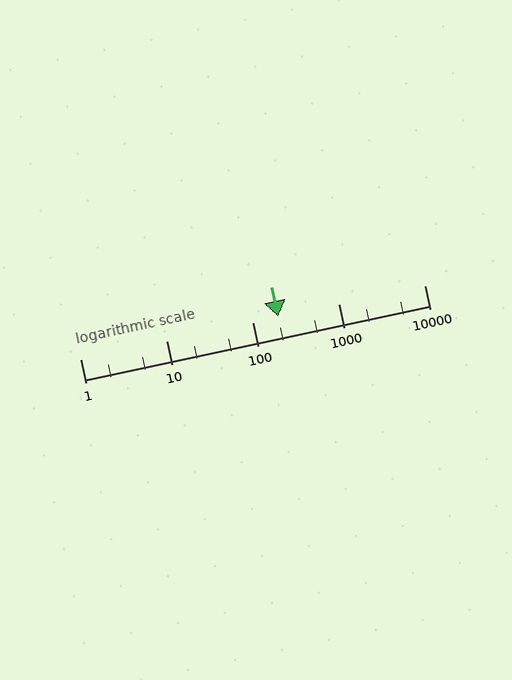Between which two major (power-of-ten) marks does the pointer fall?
The pointer is between 100 and 1000.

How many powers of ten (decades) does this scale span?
The scale spans 4 decades, from 1 to 10000.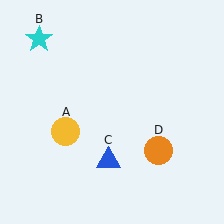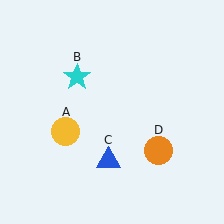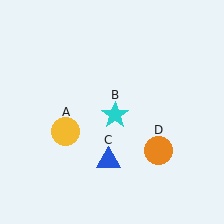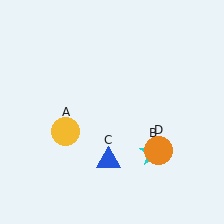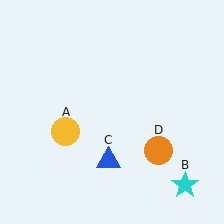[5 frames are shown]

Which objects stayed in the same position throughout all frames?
Yellow circle (object A) and blue triangle (object C) and orange circle (object D) remained stationary.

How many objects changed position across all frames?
1 object changed position: cyan star (object B).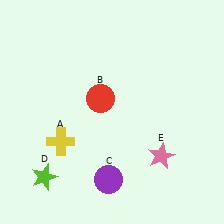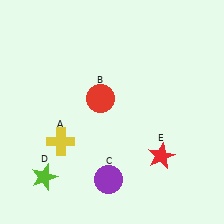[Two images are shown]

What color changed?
The star (E) changed from pink in Image 1 to red in Image 2.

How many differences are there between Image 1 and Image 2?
There is 1 difference between the two images.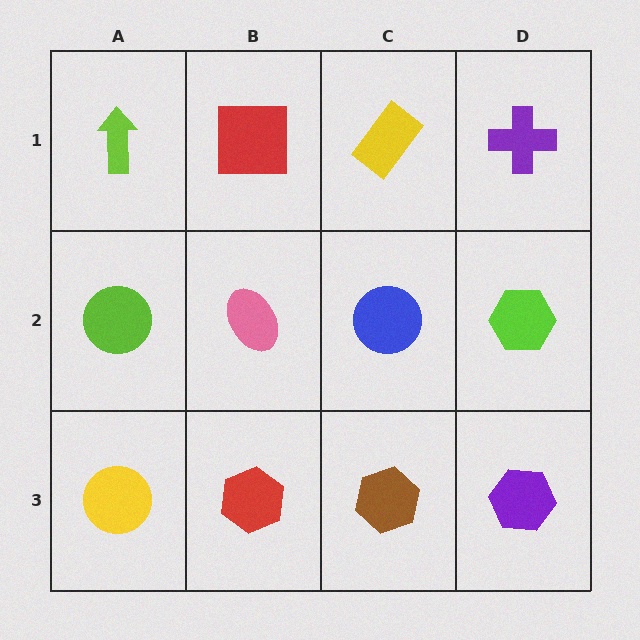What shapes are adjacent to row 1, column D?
A lime hexagon (row 2, column D), a yellow rectangle (row 1, column C).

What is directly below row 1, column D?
A lime hexagon.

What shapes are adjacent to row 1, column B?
A pink ellipse (row 2, column B), a lime arrow (row 1, column A), a yellow rectangle (row 1, column C).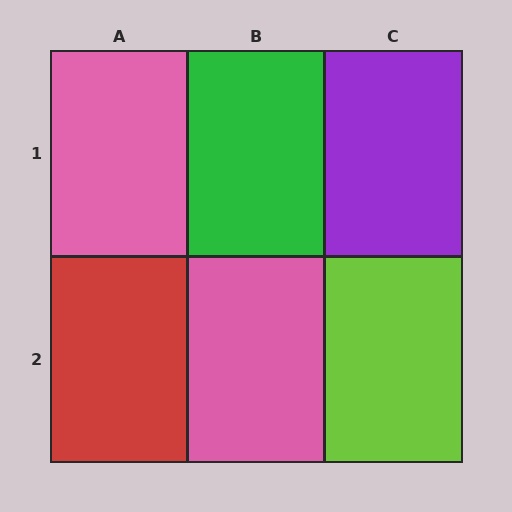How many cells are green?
1 cell is green.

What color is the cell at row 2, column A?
Red.